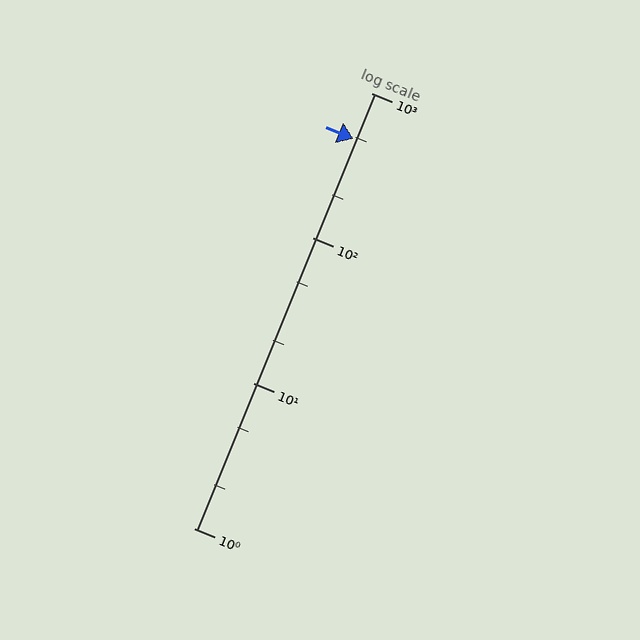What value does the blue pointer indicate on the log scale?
The pointer indicates approximately 480.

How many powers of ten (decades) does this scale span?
The scale spans 3 decades, from 1 to 1000.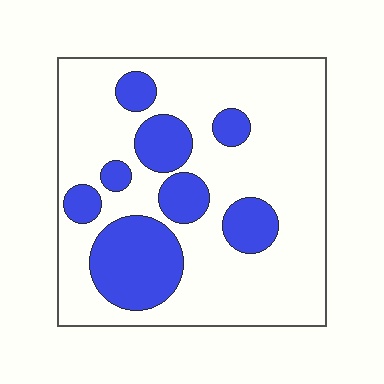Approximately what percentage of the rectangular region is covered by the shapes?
Approximately 25%.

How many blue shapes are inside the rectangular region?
8.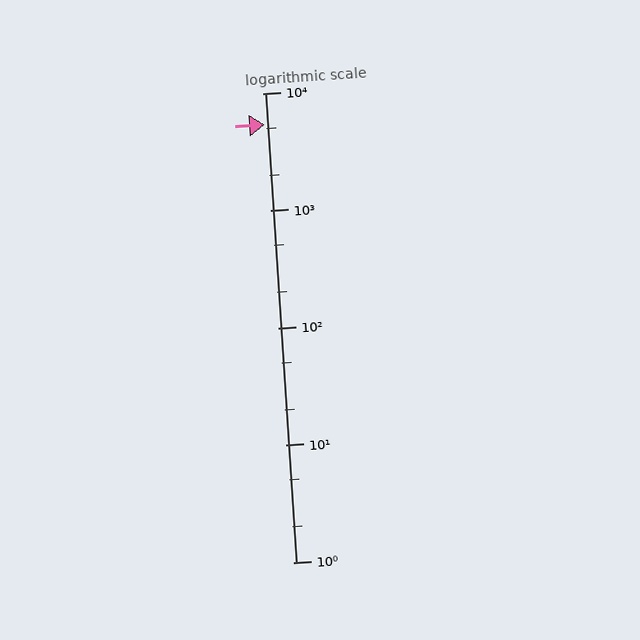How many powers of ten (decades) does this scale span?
The scale spans 4 decades, from 1 to 10000.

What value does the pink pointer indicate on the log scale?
The pointer indicates approximately 5400.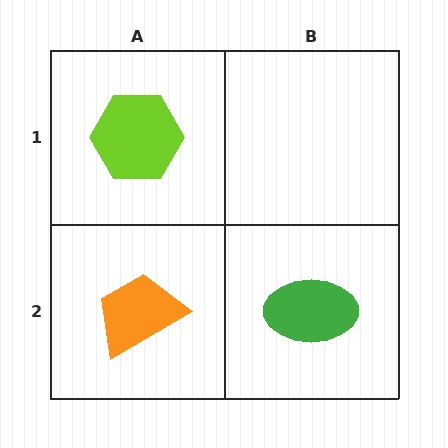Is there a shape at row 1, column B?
No, that cell is empty.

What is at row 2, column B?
A green ellipse.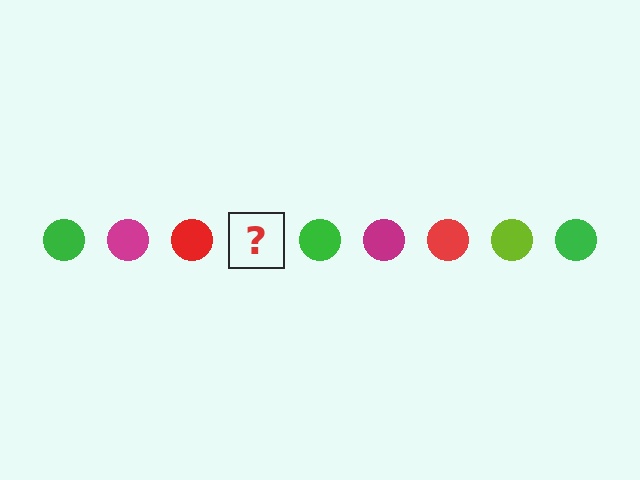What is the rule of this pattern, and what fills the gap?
The rule is that the pattern cycles through green, magenta, red, lime circles. The gap should be filled with a lime circle.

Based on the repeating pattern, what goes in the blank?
The blank should be a lime circle.